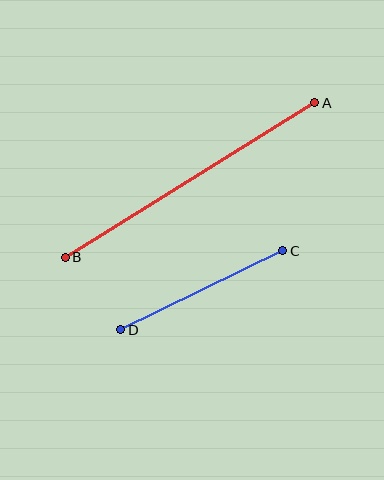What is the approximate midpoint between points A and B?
The midpoint is at approximately (190, 180) pixels.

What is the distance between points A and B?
The distance is approximately 294 pixels.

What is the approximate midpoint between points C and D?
The midpoint is at approximately (202, 290) pixels.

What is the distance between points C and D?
The distance is approximately 180 pixels.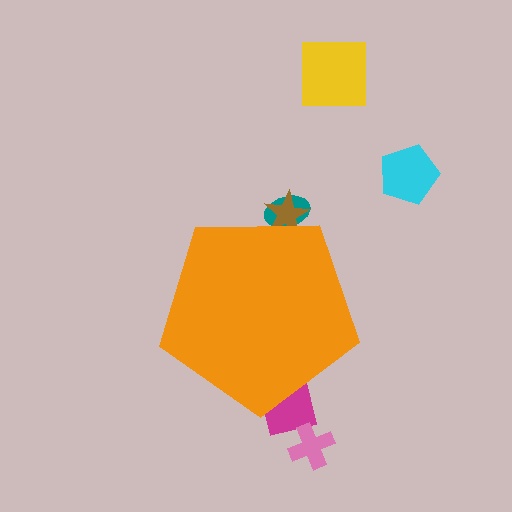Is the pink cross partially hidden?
No, the pink cross is fully visible.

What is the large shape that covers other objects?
An orange pentagon.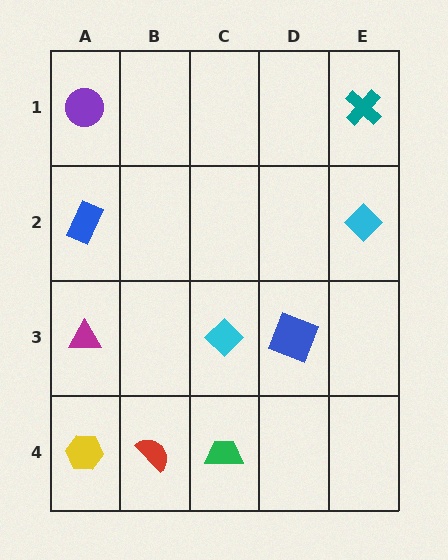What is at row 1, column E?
A teal cross.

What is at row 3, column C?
A cyan diamond.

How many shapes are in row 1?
2 shapes.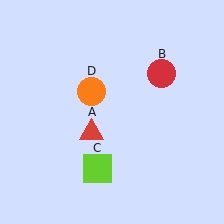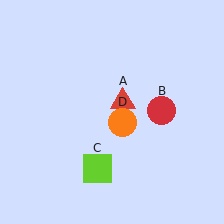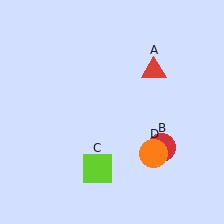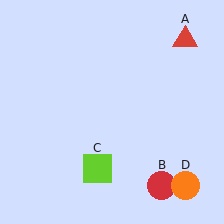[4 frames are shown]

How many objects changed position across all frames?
3 objects changed position: red triangle (object A), red circle (object B), orange circle (object D).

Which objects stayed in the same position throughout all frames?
Lime square (object C) remained stationary.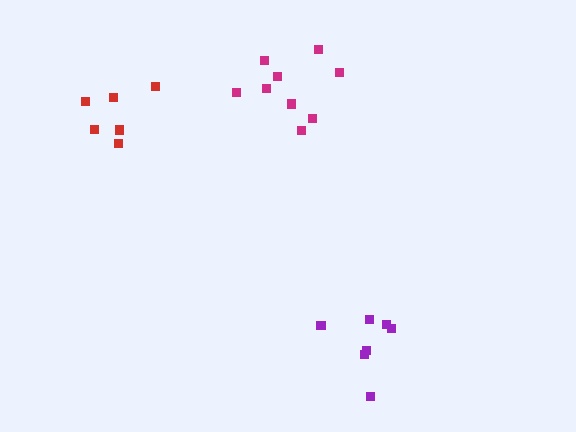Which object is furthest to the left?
The red cluster is leftmost.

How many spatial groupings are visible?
There are 3 spatial groupings.